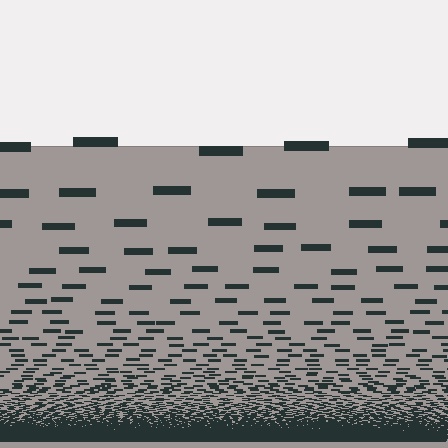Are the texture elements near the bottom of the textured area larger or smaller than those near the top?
Smaller. The gradient is inverted — elements near the bottom are smaller and denser.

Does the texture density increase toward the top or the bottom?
Density increases toward the bottom.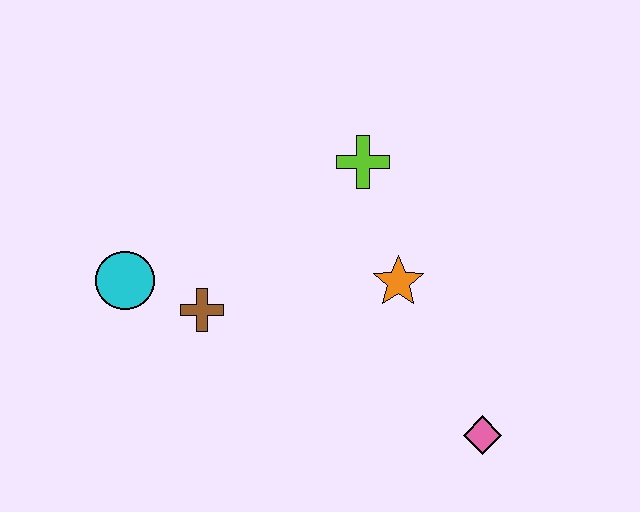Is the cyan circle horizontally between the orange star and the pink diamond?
No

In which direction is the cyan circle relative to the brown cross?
The cyan circle is to the left of the brown cross.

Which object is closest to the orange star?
The lime cross is closest to the orange star.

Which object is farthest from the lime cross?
The pink diamond is farthest from the lime cross.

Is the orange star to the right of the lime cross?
Yes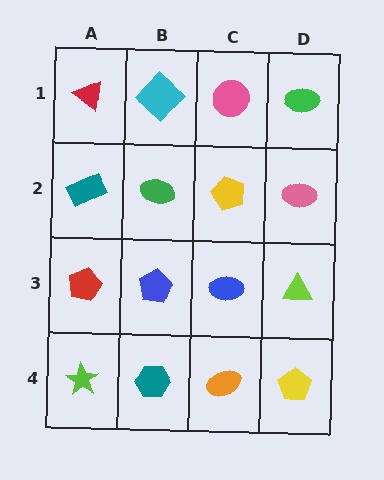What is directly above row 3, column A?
A teal rectangle.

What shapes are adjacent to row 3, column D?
A pink ellipse (row 2, column D), a yellow pentagon (row 4, column D), a blue ellipse (row 3, column C).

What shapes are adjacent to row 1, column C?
A yellow pentagon (row 2, column C), a cyan diamond (row 1, column B), a green ellipse (row 1, column D).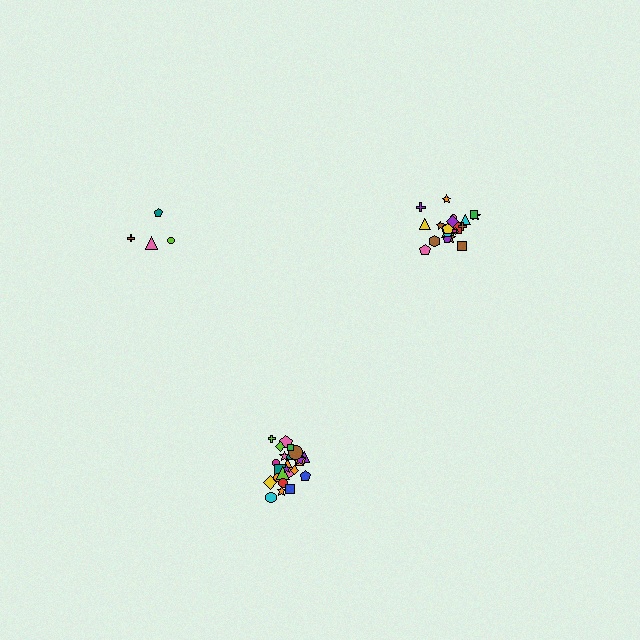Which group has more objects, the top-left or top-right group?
The top-right group.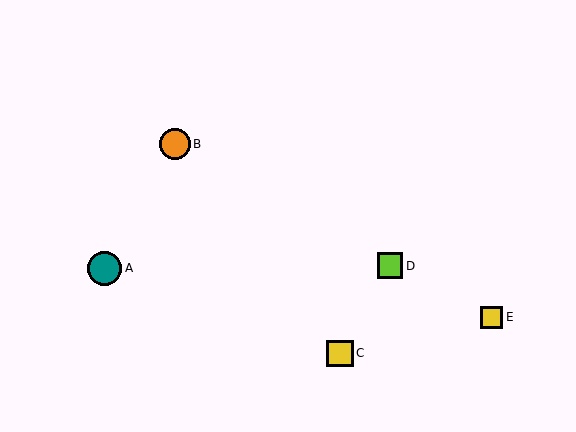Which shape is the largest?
The teal circle (labeled A) is the largest.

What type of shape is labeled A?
Shape A is a teal circle.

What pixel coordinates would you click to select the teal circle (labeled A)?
Click at (104, 268) to select the teal circle A.